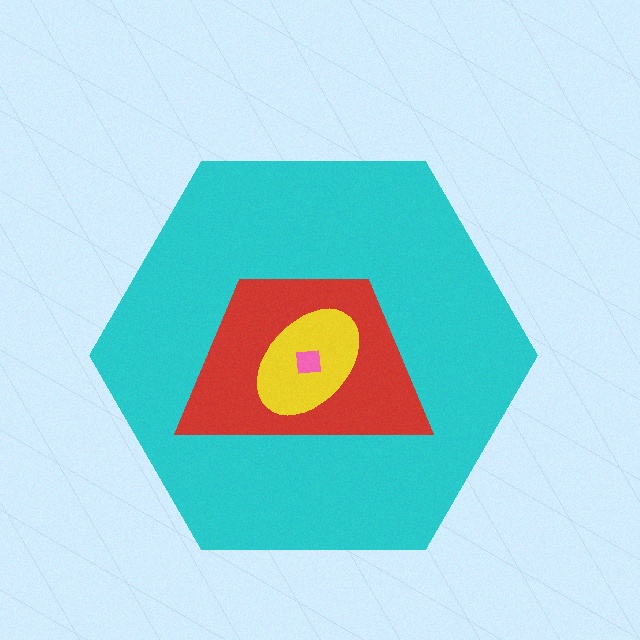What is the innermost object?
The pink square.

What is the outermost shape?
The cyan hexagon.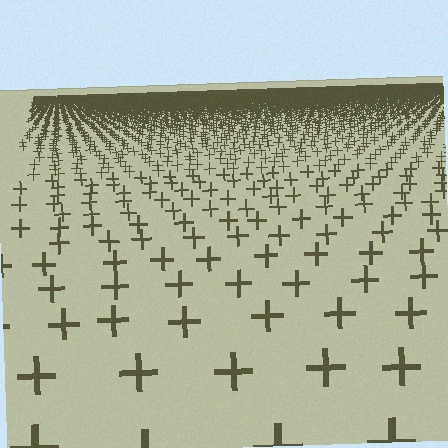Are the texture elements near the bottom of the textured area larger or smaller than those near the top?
Larger. Near the bottom, elements are closer to the viewer and appear at a bigger on-screen size.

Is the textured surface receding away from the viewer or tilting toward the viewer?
The surface is receding away from the viewer. Texture elements get smaller and denser toward the top.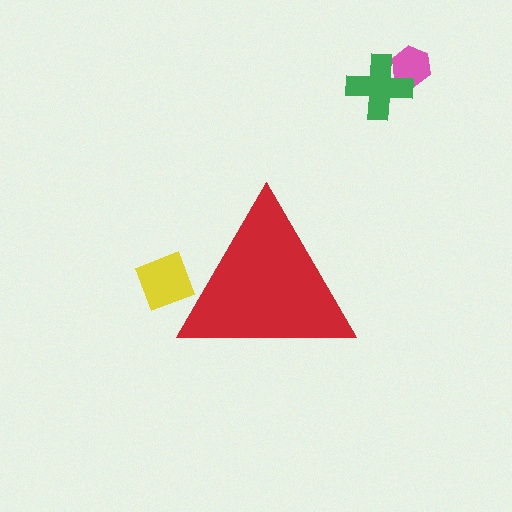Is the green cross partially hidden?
No, the green cross is fully visible.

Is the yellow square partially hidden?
Yes, the yellow square is partially hidden behind the red triangle.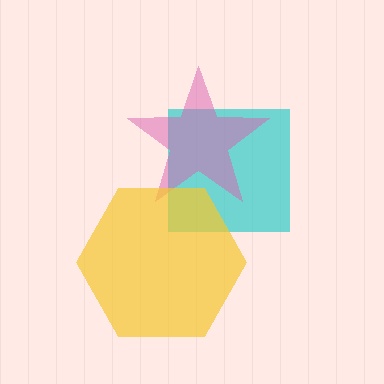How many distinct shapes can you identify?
There are 3 distinct shapes: a cyan square, a pink star, a yellow hexagon.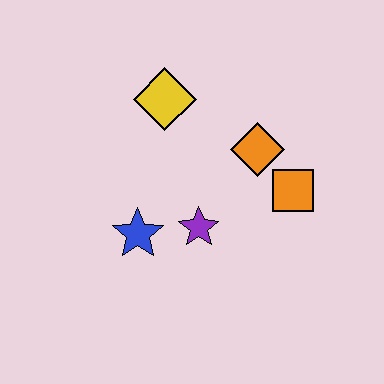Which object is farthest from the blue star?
The orange square is farthest from the blue star.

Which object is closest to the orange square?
The orange diamond is closest to the orange square.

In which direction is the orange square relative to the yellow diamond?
The orange square is to the right of the yellow diamond.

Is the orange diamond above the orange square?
Yes